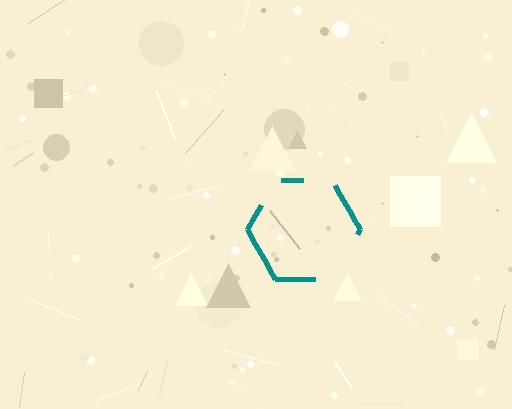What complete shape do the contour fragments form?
The contour fragments form a hexagon.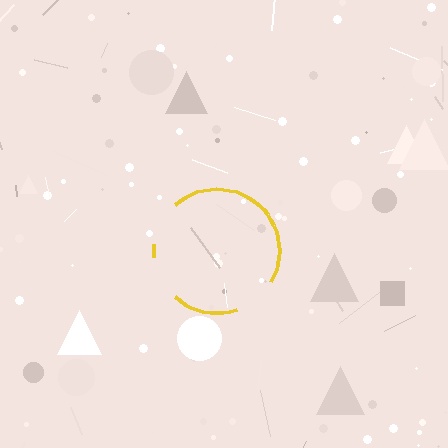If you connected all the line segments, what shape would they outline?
They would outline a circle.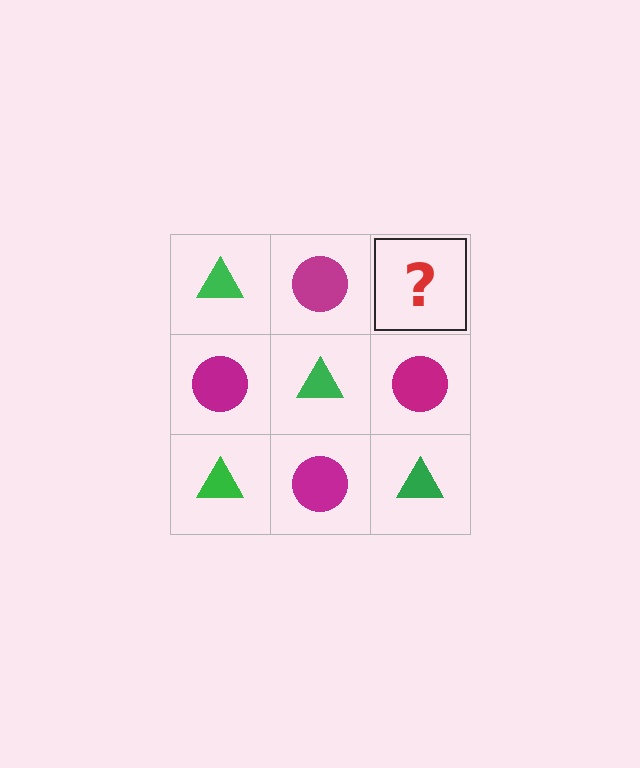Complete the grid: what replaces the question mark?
The question mark should be replaced with a green triangle.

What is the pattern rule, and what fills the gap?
The rule is that it alternates green triangle and magenta circle in a checkerboard pattern. The gap should be filled with a green triangle.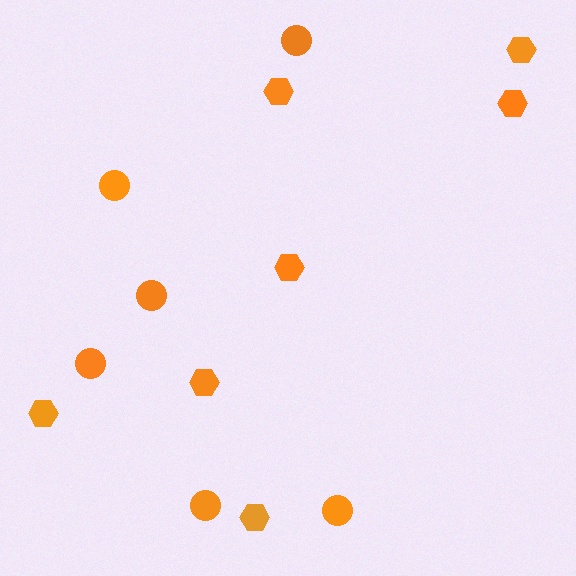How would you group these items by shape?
There are 2 groups: one group of hexagons (7) and one group of circles (6).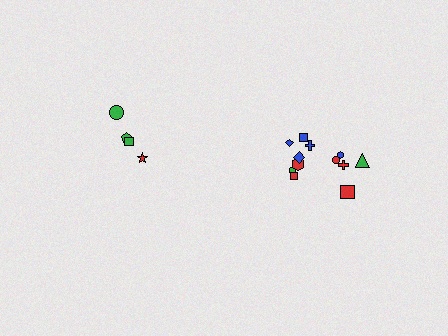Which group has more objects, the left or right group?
The right group.